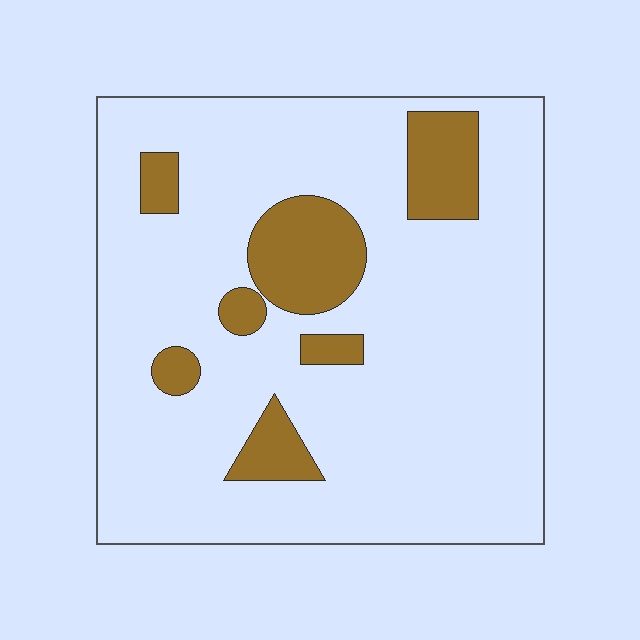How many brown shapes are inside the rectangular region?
7.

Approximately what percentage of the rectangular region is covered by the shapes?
Approximately 15%.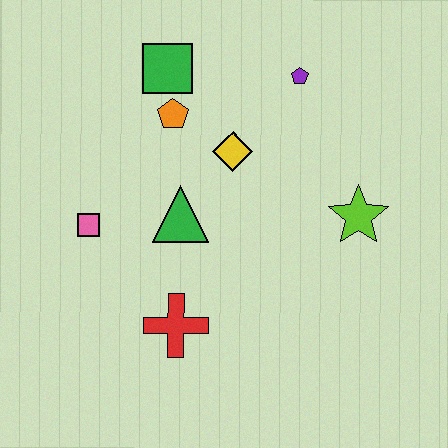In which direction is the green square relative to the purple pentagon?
The green square is to the left of the purple pentagon.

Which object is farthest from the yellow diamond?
The red cross is farthest from the yellow diamond.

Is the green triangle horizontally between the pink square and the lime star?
Yes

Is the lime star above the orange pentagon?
No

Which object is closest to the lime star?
The yellow diamond is closest to the lime star.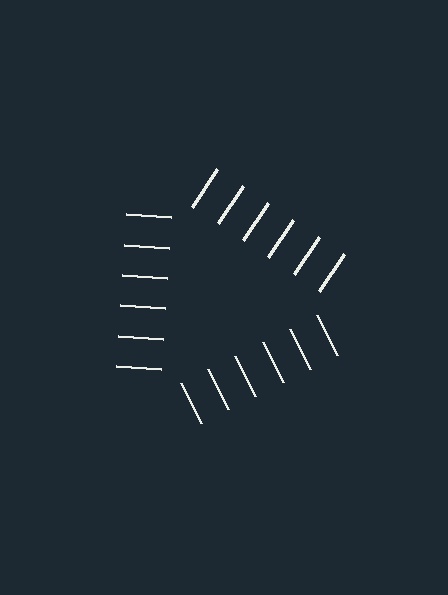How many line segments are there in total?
18 — 6 along each of the 3 edges.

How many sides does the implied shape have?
3 sides — the line-ends trace a triangle.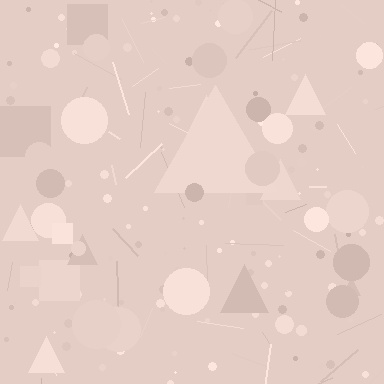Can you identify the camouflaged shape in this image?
The camouflaged shape is a triangle.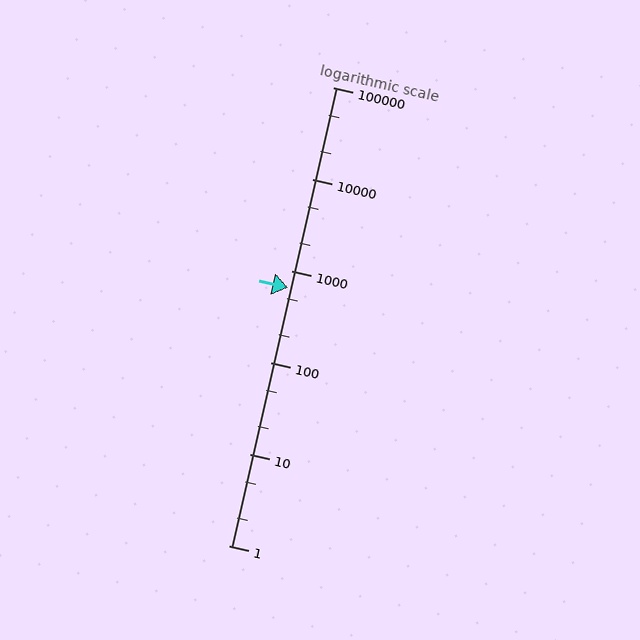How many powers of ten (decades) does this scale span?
The scale spans 5 decades, from 1 to 100000.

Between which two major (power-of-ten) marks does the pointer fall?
The pointer is between 100 and 1000.